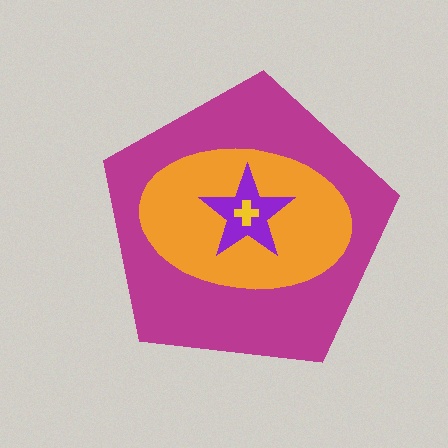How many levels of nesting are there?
4.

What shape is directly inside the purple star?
The yellow cross.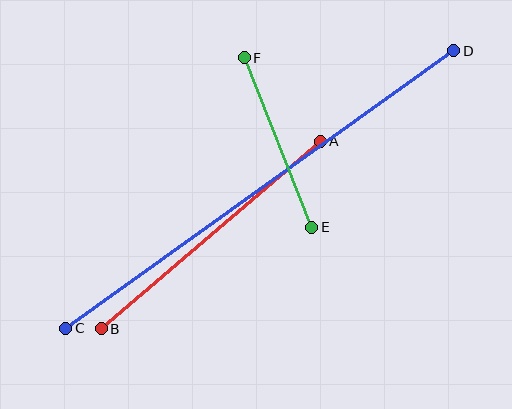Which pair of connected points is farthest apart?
Points C and D are farthest apart.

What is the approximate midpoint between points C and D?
The midpoint is at approximately (260, 189) pixels.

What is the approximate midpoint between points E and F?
The midpoint is at approximately (278, 142) pixels.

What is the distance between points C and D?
The distance is approximately 477 pixels.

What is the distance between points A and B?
The distance is approximately 288 pixels.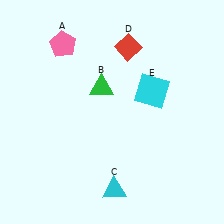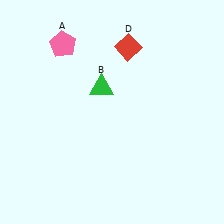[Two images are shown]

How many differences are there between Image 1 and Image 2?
There are 2 differences between the two images.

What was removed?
The cyan triangle (C), the cyan square (E) were removed in Image 2.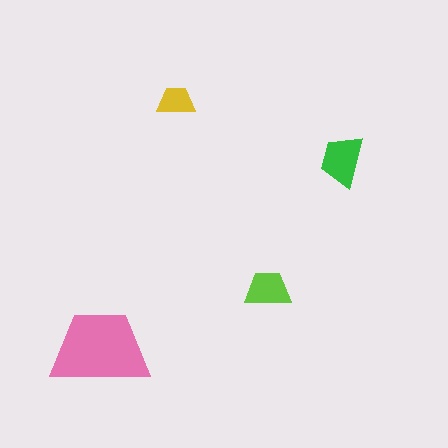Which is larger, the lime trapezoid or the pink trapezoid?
The pink one.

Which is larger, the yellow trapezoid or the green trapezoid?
The green one.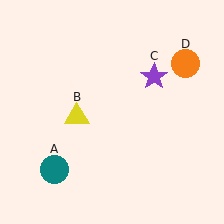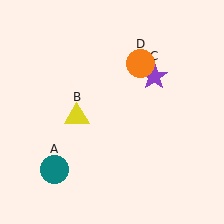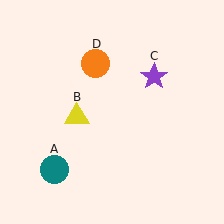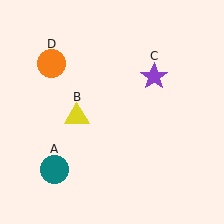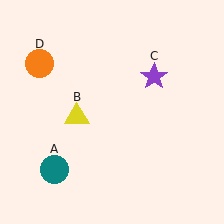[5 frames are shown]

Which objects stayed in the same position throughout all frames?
Teal circle (object A) and yellow triangle (object B) and purple star (object C) remained stationary.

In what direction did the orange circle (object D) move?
The orange circle (object D) moved left.